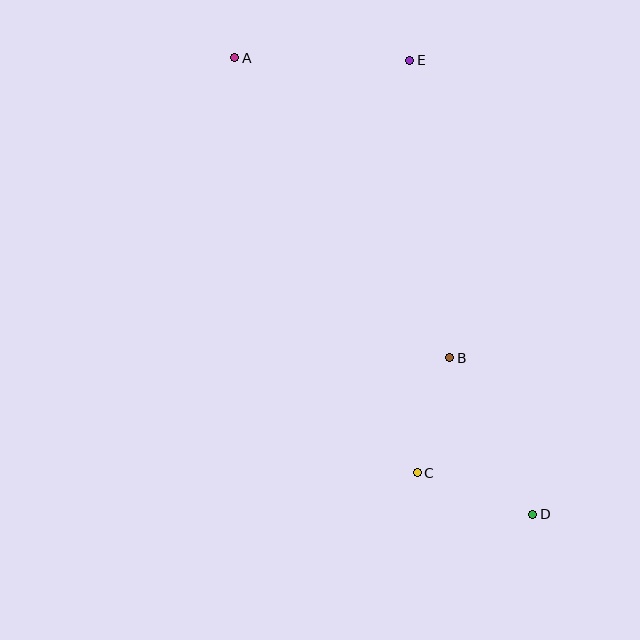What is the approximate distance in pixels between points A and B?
The distance between A and B is approximately 369 pixels.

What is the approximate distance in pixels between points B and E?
The distance between B and E is approximately 300 pixels.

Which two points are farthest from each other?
Points A and D are farthest from each other.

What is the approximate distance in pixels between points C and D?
The distance between C and D is approximately 123 pixels.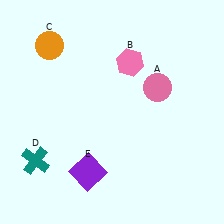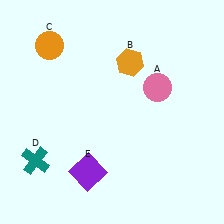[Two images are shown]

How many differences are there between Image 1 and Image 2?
There is 1 difference between the two images.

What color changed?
The hexagon (B) changed from pink in Image 1 to orange in Image 2.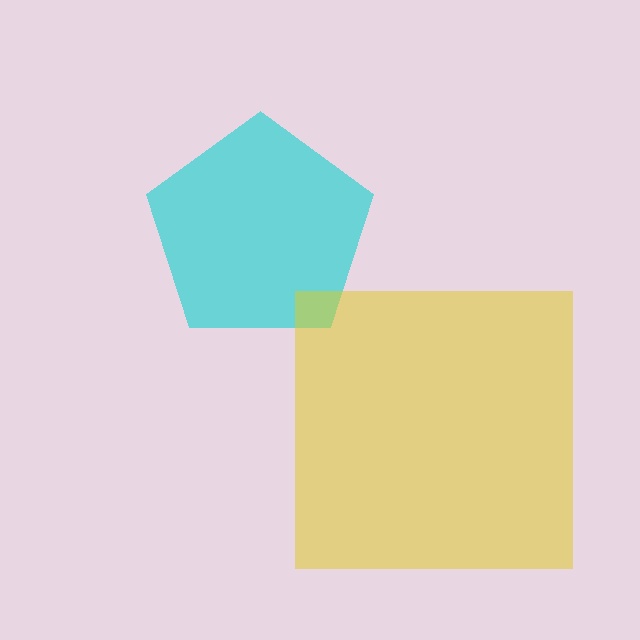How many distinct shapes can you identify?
There are 2 distinct shapes: a cyan pentagon, a yellow square.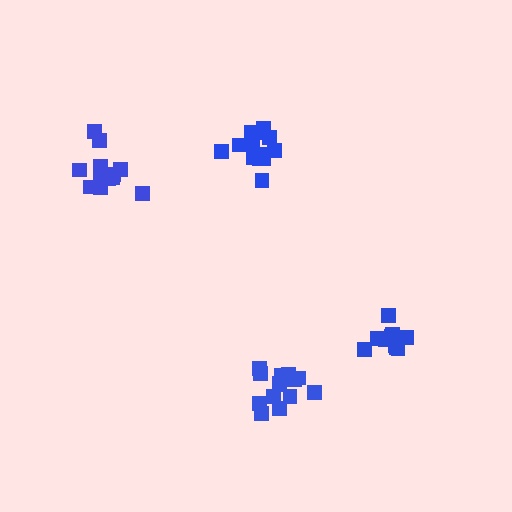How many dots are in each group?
Group 1: 12 dots, Group 2: 14 dots, Group 3: 14 dots, Group 4: 10 dots (50 total).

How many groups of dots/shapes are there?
There are 4 groups.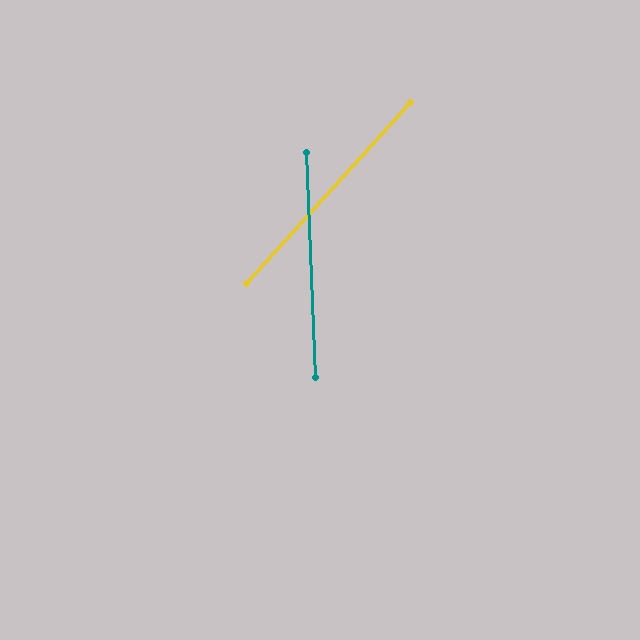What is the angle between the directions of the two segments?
Approximately 44 degrees.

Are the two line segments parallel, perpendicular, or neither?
Neither parallel nor perpendicular — they differ by about 44°.